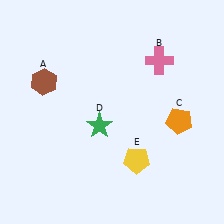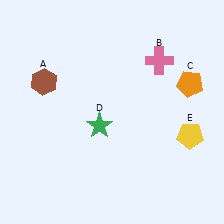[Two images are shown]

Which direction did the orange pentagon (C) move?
The orange pentagon (C) moved up.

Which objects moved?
The objects that moved are: the orange pentagon (C), the yellow pentagon (E).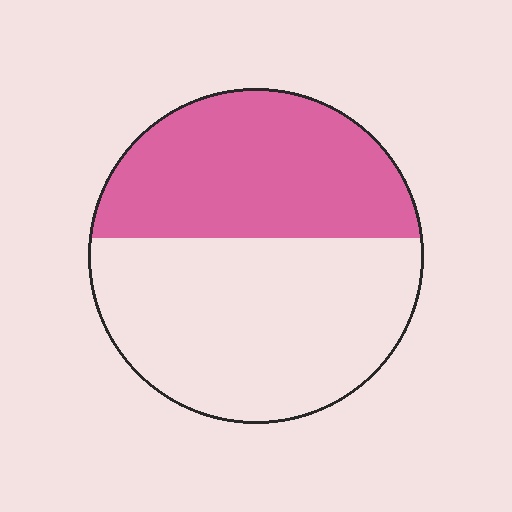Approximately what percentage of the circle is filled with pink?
Approximately 45%.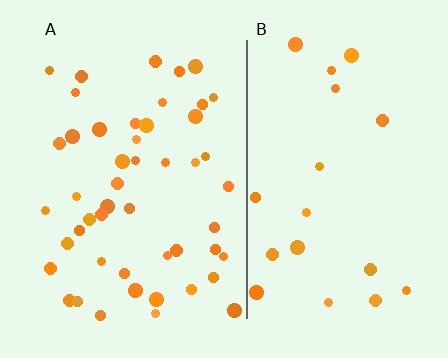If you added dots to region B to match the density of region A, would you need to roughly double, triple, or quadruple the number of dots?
Approximately double.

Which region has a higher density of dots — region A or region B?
A (the left).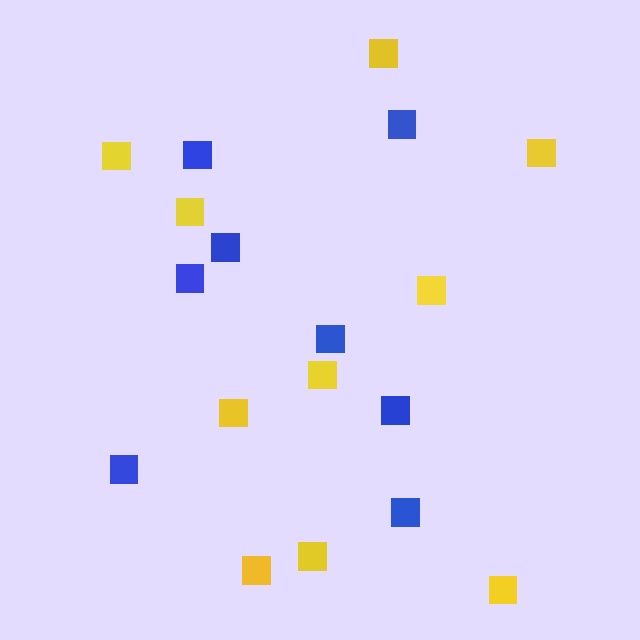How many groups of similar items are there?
There are 2 groups: one group of blue squares (8) and one group of yellow squares (10).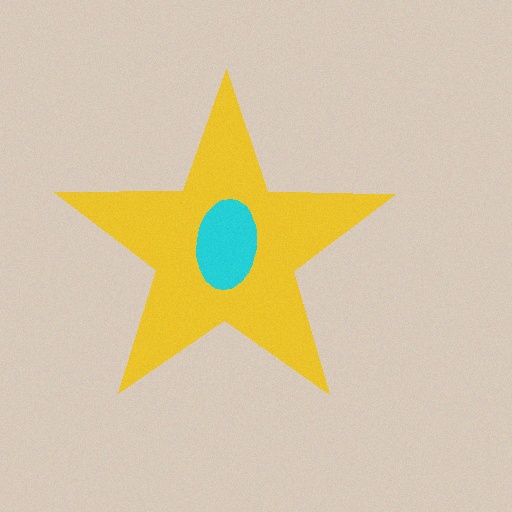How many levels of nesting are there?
2.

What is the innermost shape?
The cyan ellipse.